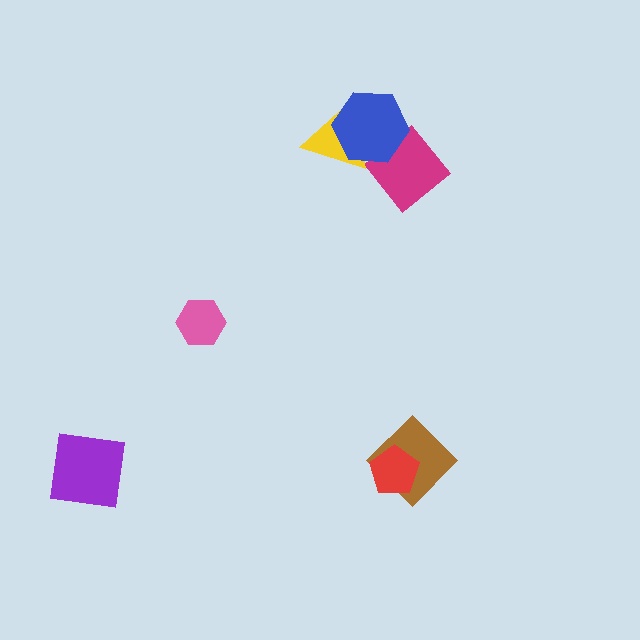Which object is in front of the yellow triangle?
The blue hexagon is in front of the yellow triangle.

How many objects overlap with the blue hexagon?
2 objects overlap with the blue hexagon.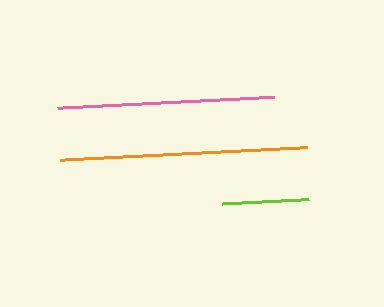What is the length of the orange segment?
The orange segment is approximately 247 pixels long.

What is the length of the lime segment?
The lime segment is approximately 87 pixels long.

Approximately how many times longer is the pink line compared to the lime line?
The pink line is approximately 2.5 times the length of the lime line.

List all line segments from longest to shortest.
From longest to shortest: orange, pink, lime.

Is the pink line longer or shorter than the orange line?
The orange line is longer than the pink line.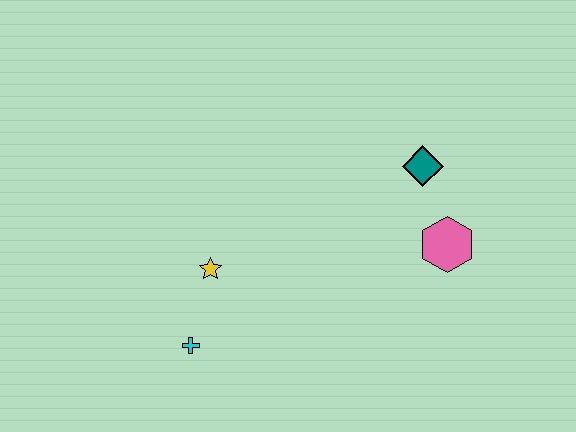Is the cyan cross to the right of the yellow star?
No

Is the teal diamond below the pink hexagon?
No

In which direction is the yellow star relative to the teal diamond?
The yellow star is to the left of the teal diamond.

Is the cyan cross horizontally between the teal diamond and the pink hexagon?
No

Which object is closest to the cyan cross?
The yellow star is closest to the cyan cross.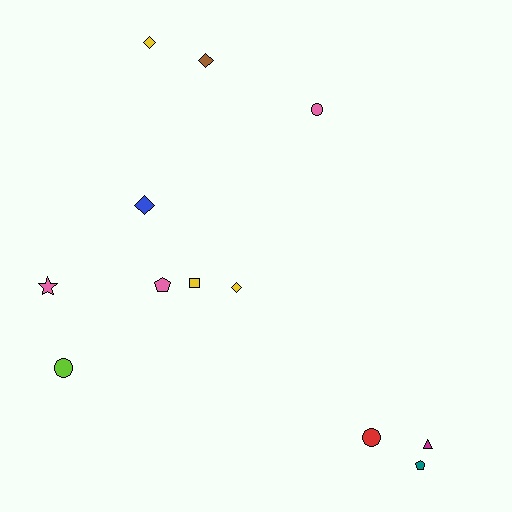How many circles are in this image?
There are 3 circles.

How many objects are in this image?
There are 12 objects.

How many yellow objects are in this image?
There are 3 yellow objects.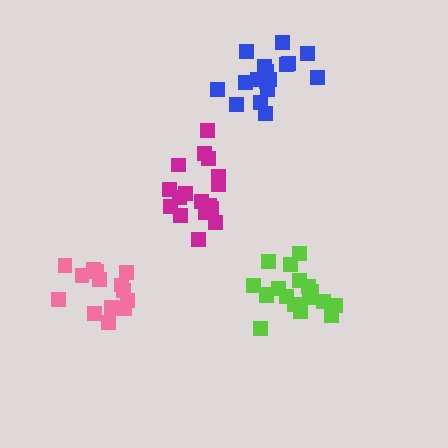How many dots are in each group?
Group 1: 17 dots, Group 2: 17 dots, Group 3: 14 dots, Group 4: 18 dots (66 total).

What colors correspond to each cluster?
The clusters are colored: magenta, blue, pink, lime.